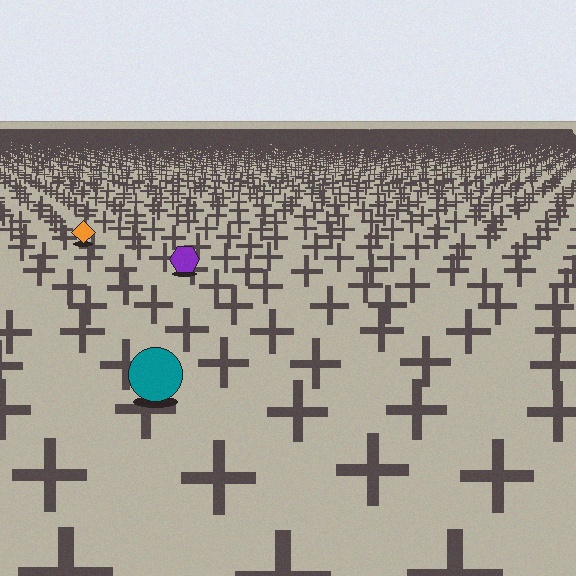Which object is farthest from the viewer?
The orange diamond is farthest from the viewer. It appears smaller and the ground texture around it is denser.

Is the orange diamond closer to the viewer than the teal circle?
No. The teal circle is closer — you can tell from the texture gradient: the ground texture is coarser near it.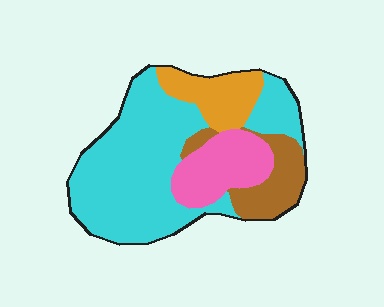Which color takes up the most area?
Cyan, at roughly 55%.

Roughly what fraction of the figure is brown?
Brown takes up about one eighth (1/8) of the figure.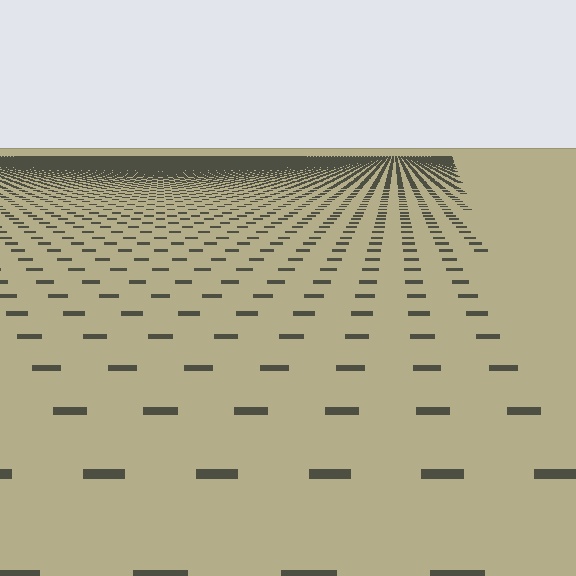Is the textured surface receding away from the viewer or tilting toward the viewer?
The surface is receding away from the viewer. Texture elements get smaller and denser toward the top.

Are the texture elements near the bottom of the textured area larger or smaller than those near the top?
Larger. Near the bottom, elements are closer to the viewer and appear at a bigger on-screen size.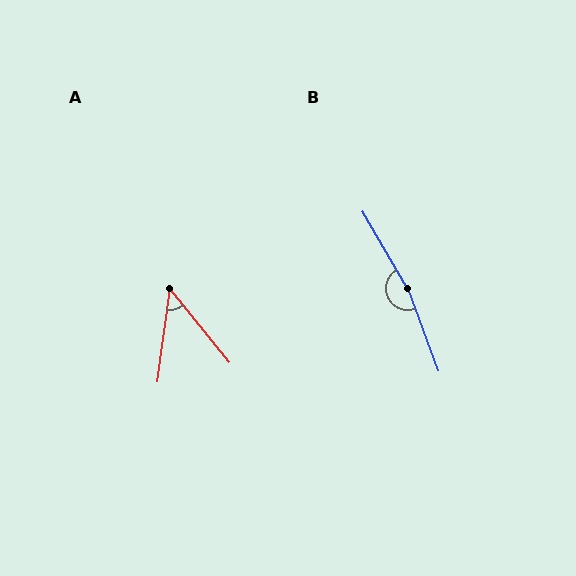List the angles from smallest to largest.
A (46°), B (170°).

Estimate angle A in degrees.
Approximately 46 degrees.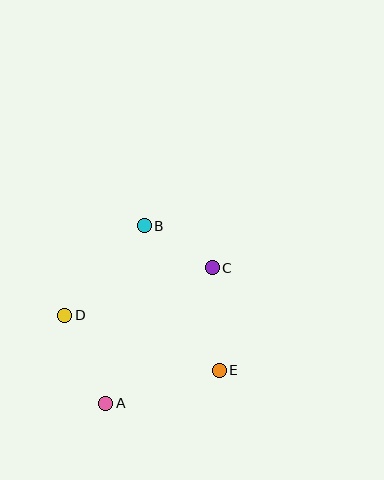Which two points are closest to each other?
Points B and C are closest to each other.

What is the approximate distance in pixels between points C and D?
The distance between C and D is approximately 155 pixels.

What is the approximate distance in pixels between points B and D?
The distance between B and D is approximately 120 pixels.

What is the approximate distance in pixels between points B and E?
The distance between B and E is approximately 163 pixels.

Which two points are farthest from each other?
Points A and B are farthest from each other.